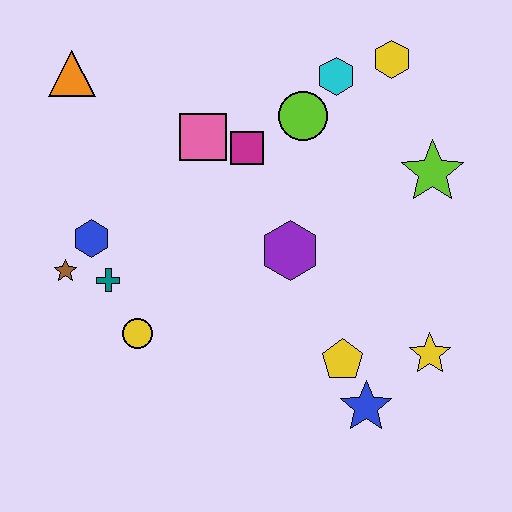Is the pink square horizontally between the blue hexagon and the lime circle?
Yes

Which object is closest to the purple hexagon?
The magenta square is closest to the purple hexagon.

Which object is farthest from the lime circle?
The blue star is farthest from the lime circle.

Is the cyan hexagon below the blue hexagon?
No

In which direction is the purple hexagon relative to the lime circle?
The purple hexagon is below the lime circle.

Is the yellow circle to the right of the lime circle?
No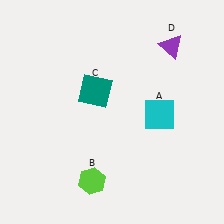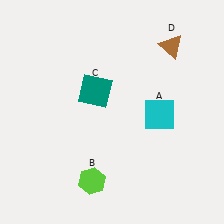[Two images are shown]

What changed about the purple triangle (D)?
In Image 1, D is purple. In Image 2, it changed to brown.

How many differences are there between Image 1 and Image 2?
There is 1 difference between the two images.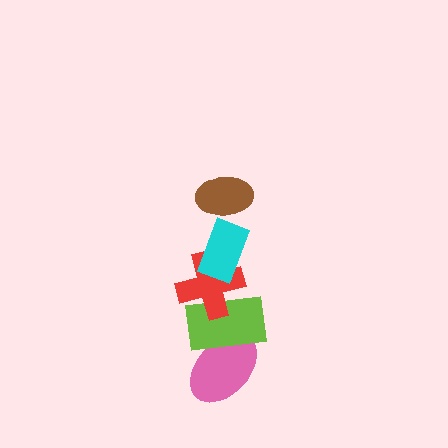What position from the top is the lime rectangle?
The lime rectangle is 4th from the top.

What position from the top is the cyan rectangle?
The cyan rectangle is 2nd from the top.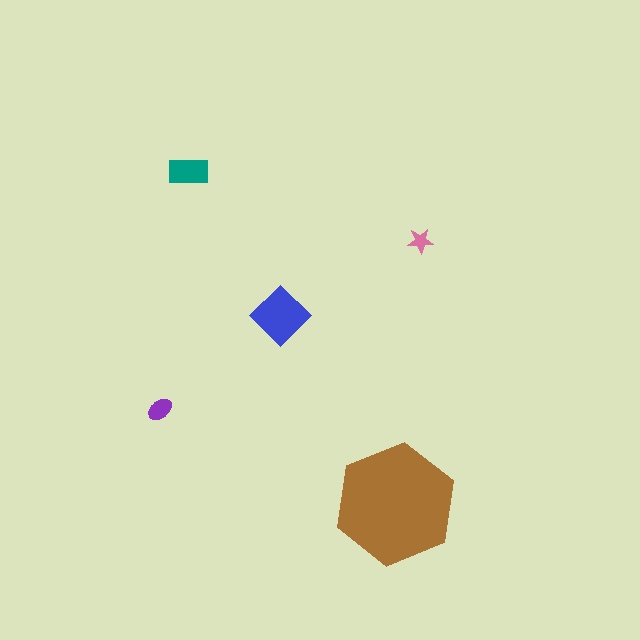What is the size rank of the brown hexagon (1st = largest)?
1st.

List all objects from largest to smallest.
The brown hexagon, the blue diamond, the teal rectangle, the purple ellipse, the pink star.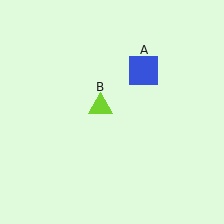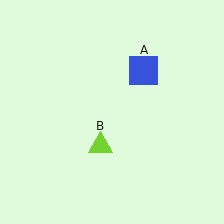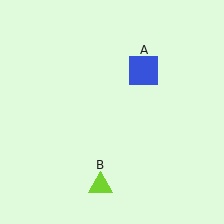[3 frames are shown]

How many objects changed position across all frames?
1 object changed position: lime triangle (object B).